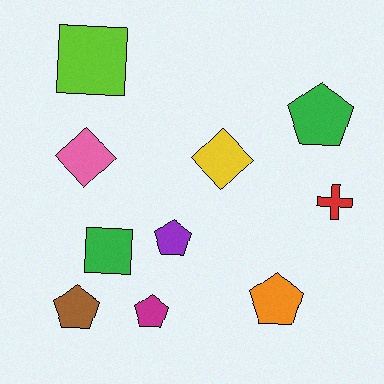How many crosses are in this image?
There is 1 cross.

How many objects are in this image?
There are 10 objects.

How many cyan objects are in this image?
There are no cyan objects.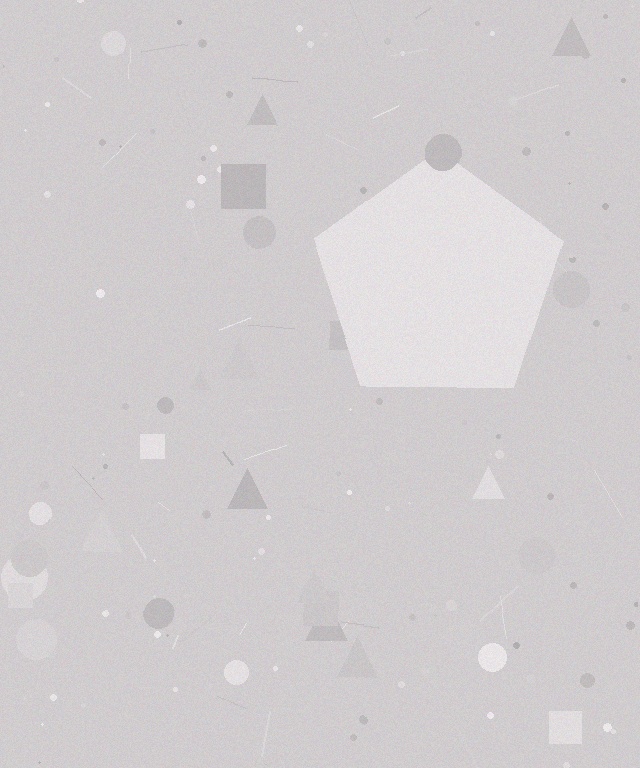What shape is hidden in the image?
A pentagon is hidden in the image.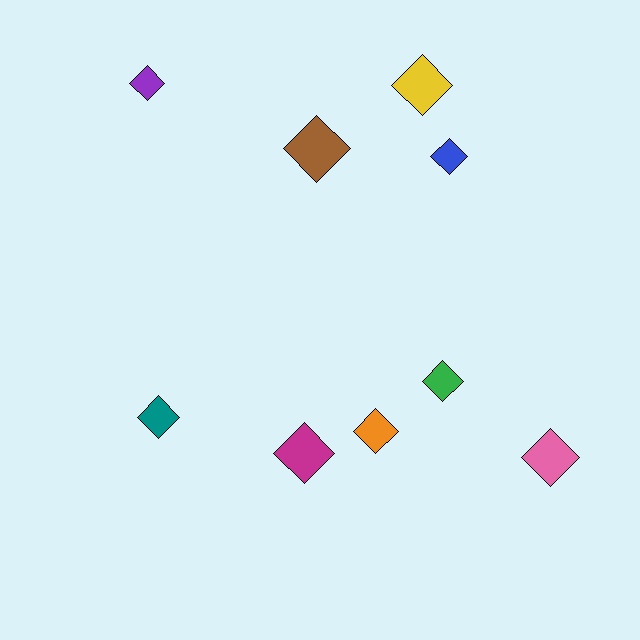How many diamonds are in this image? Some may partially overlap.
There are 9 diamonds.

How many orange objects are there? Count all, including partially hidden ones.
There is 1 orange object.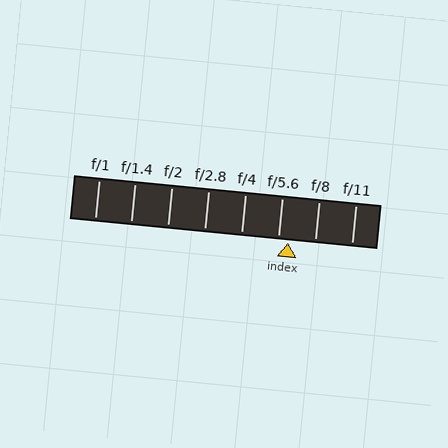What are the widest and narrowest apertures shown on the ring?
The widest aperture shown is f/1 and the narrowest is f/11.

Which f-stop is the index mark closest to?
The index mark is closest to f/5.6.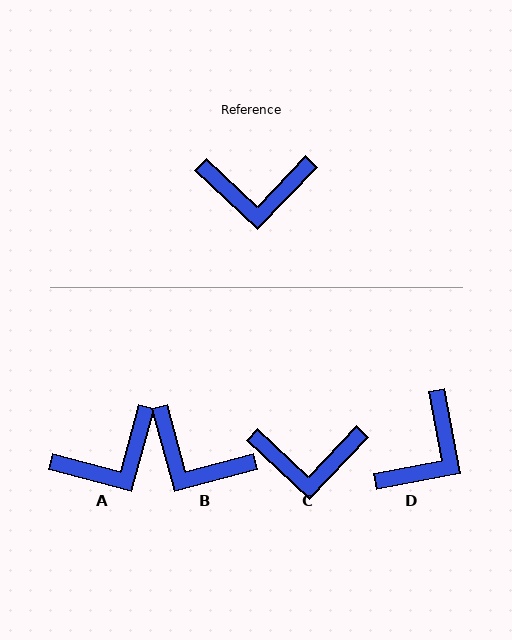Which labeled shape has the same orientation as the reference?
C.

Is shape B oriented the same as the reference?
No, it is off by about 31 degrees.